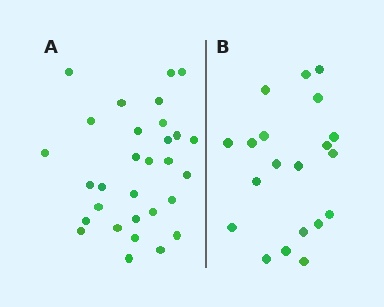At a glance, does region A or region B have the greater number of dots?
Region A (the left region) has more dots.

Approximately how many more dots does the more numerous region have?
Region A has roughly 10 or so more dots than region B.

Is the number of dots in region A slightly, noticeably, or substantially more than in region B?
Region A has substantially more. The ratio is roughly 1.5 to 1.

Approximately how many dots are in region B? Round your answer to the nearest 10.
About 20 dots.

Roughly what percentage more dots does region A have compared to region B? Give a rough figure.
About 50% more.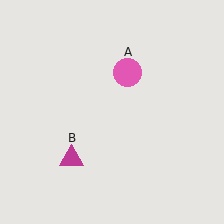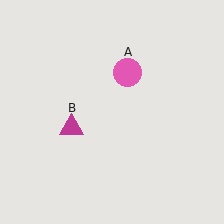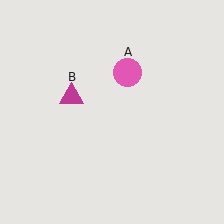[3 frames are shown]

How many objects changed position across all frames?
1 object changed position: magenta triangle (object B).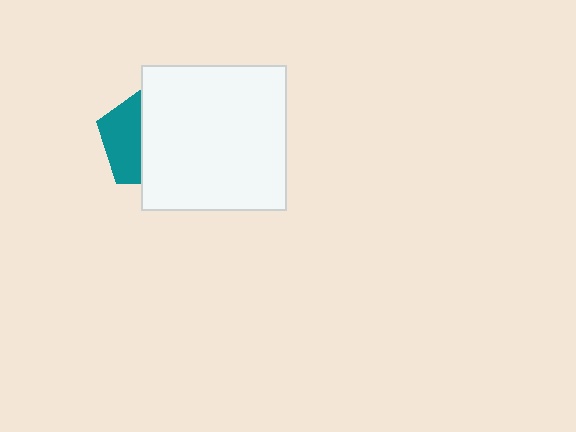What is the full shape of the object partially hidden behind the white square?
The partially hidden object is a teal pentagon.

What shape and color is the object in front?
The object in front is a white square.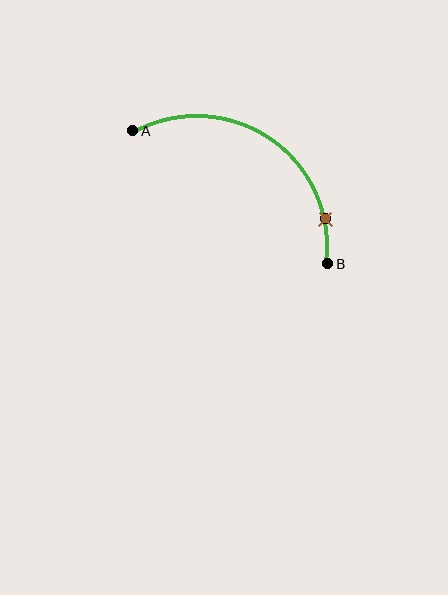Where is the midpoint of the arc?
The arc midpoint is the point on the curve farthest from the straight line joining A and B. It sits above and to the right of that line.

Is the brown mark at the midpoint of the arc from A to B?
No. The brown mark lies on the arc but is closer to endpoint B. The arc midpoint would be at the point on the curve equidistant along the arc from both A and B.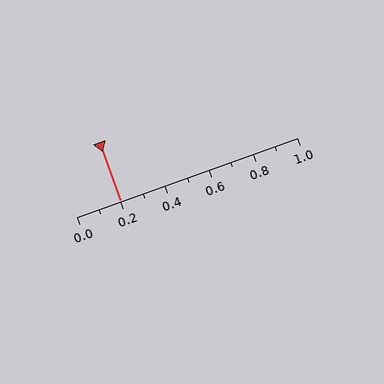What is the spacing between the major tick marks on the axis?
The major ticks are spaced 0.2 apart.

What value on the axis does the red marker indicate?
The marker indicates approximately 0.2.